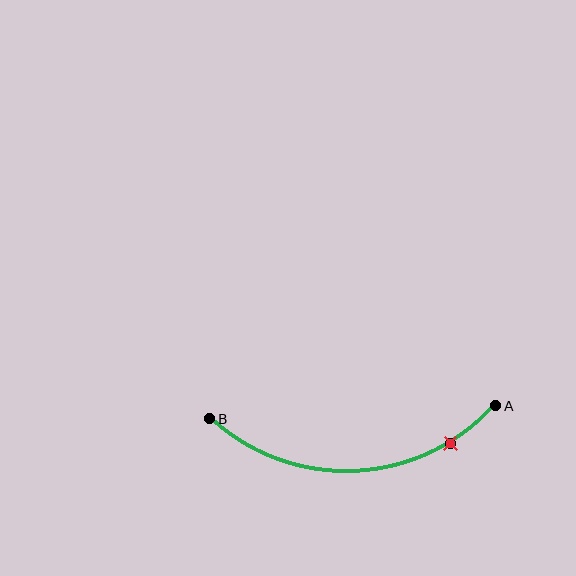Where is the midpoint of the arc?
The arc midpoint is the point on the curve farthest from the straight line joining A and B. It sits below that line.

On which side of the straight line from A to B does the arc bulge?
The arc bulges below the straight line connecting A and B.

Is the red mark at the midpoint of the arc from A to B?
No. The red mark lies on the arc but is closer to endpoint A. The arc midpoint would be at the point on the curve equidistant along the arc from both A and B.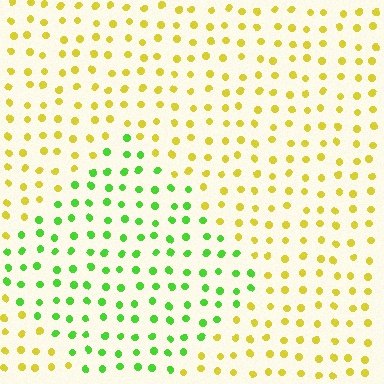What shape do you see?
I see a diamond.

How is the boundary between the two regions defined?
The boundary is defined purely by a slight shift in hue (about 55 degrees). Spacing, size, and orientation are identical on both sides.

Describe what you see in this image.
The image is filled with small yellow elements in a uniform arrangement. A diamond-shaped region is visible where the elements are tinted to a slightly different hue, forming a subtle color boundary.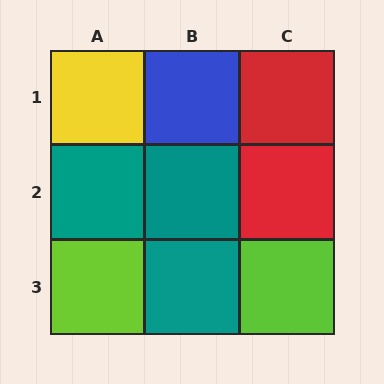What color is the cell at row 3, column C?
Lime.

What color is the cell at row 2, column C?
Red.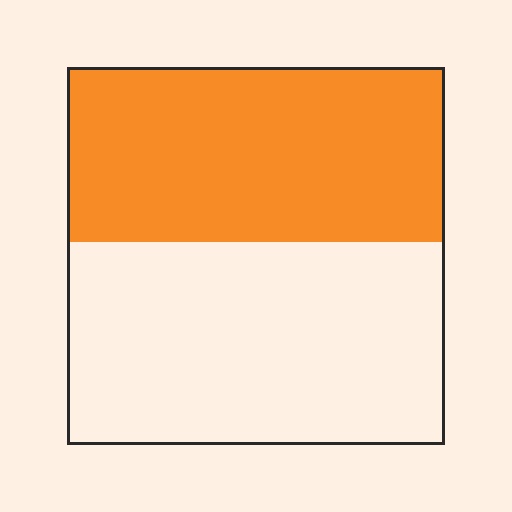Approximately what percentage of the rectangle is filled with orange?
Approximately 45%.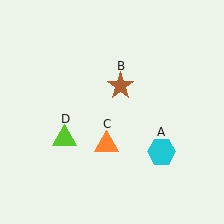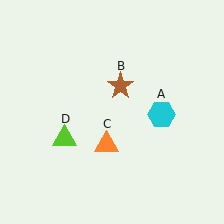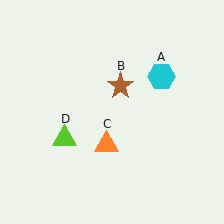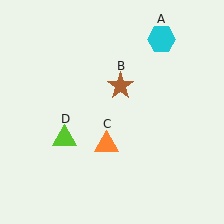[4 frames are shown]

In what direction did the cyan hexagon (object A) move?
The cyan hexagon (object A) moved up.